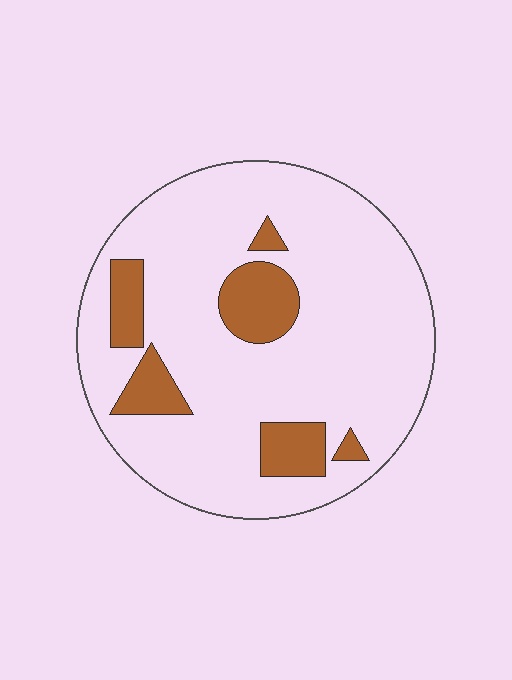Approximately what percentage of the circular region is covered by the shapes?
Approximately 15%.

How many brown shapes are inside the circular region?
6.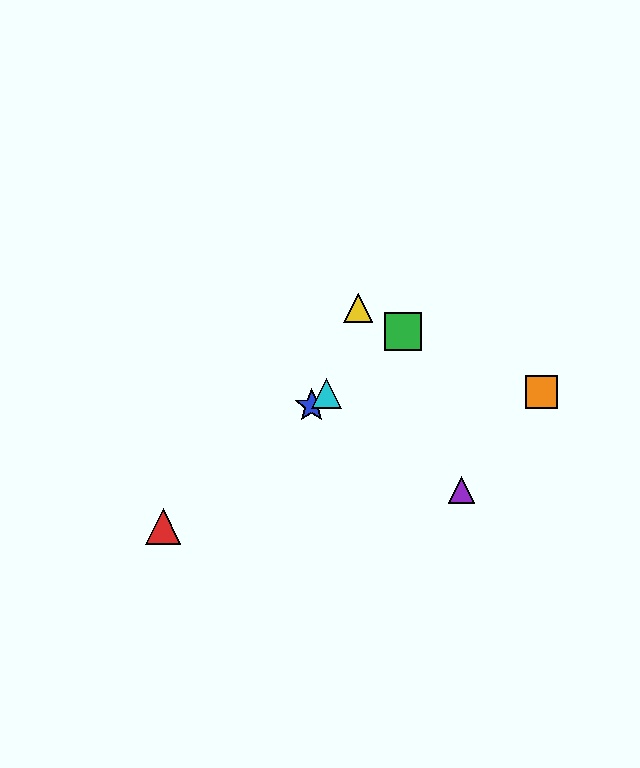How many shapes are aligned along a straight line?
4 shapes (the red triangle, the blue star, the green square, the cyan triangle) are aligned along a straight line.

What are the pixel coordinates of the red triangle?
The red triangle is at (163, 527).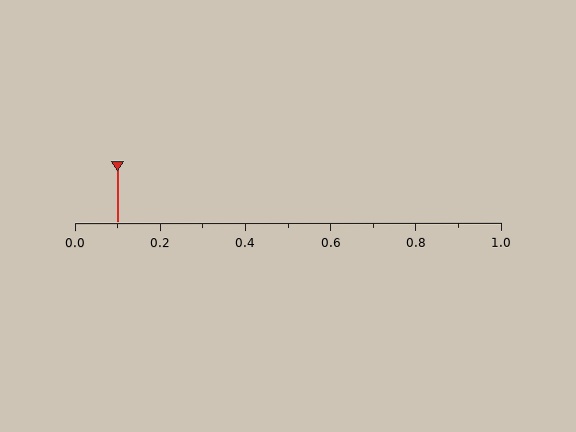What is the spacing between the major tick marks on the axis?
The major ticks are spaced 0.2 apart.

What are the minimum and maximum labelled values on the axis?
The axis runs from 0.0 to 1.0.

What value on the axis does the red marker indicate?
The marker indicates approximately 0.1.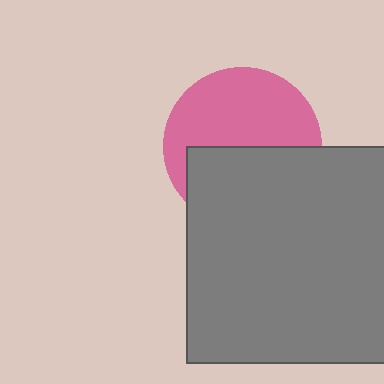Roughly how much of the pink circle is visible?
About half of it is visible (roughly 54%).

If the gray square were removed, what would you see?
You would see the complete pink circle.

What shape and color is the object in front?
The object in front is a gray square.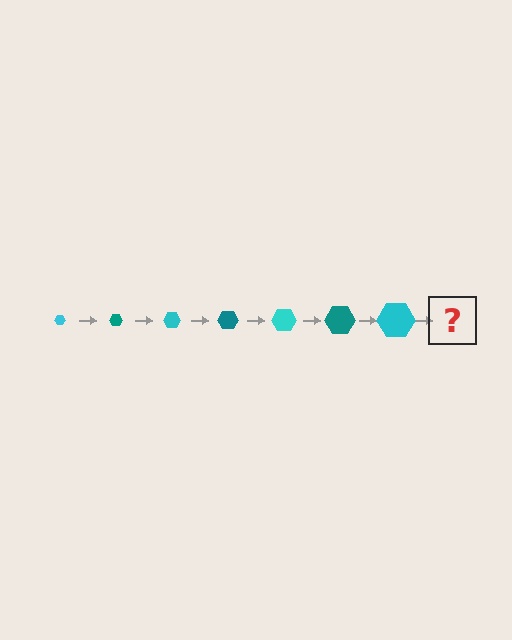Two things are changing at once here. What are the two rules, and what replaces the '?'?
The two rules are that the hexagon grows larger each step and the color cycles through cyan and teal. The '?' should be a teal hexagon, larger than the previous one.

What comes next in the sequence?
The next element should be a teal hexagon, larger than the previous one.